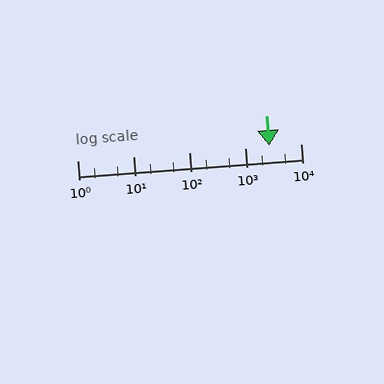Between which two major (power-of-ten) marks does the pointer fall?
The pointer is between 1000 and 10000.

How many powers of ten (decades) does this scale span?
The scale spans 4 decades, from 1 to 10000.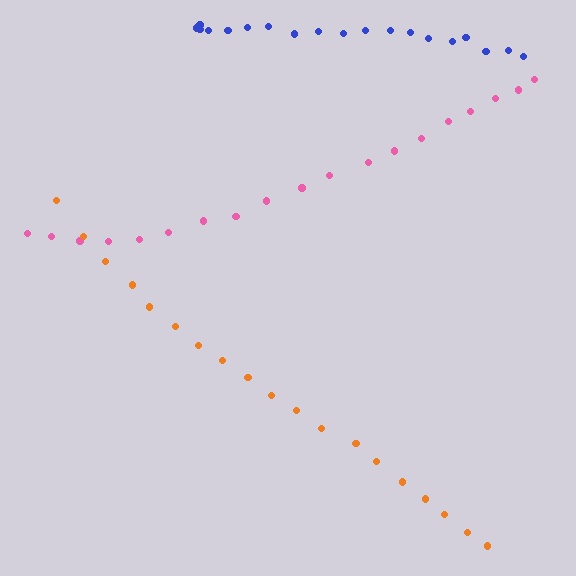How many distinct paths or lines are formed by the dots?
There are 3 distinct paths.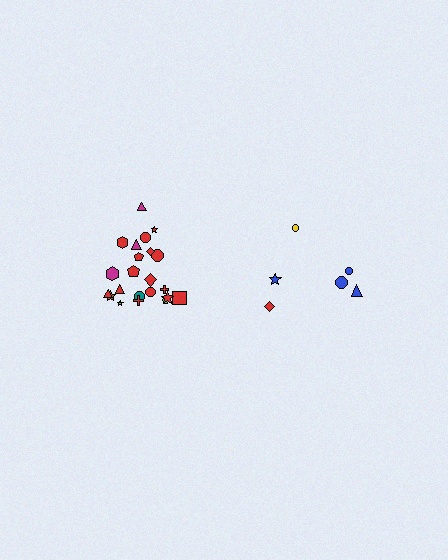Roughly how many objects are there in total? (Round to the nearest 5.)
Roughly 30 objects in total.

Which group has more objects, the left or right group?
The left group.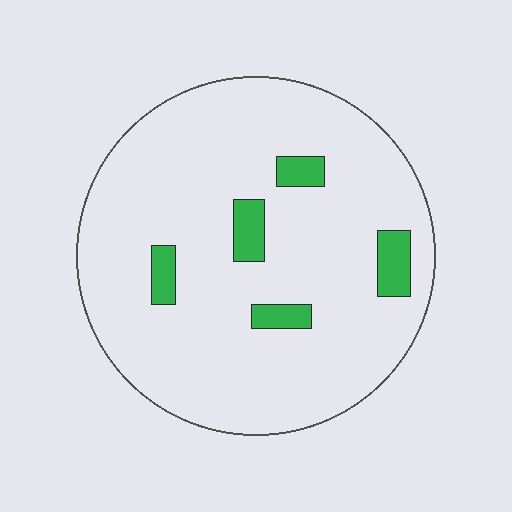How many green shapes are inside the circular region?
5.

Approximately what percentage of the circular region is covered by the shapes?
Approximately 10%.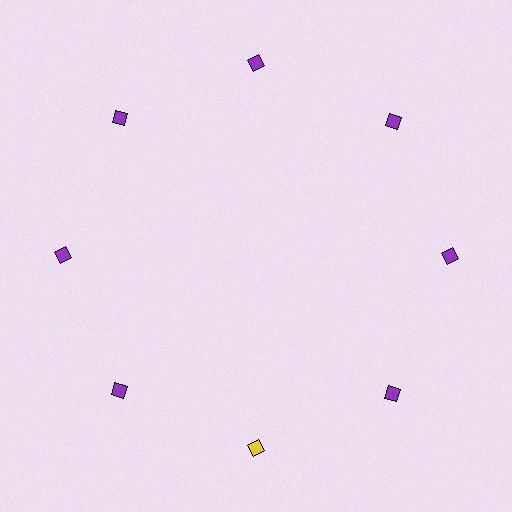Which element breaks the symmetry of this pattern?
The yellow diamond at roughly the 6 o'clock position breaks the symmetry. All other shapes are purple diamonds.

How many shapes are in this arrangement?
There are 8 shapes arranged in a ring pattern.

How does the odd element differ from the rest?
It has a different color: yellow instead of purple.